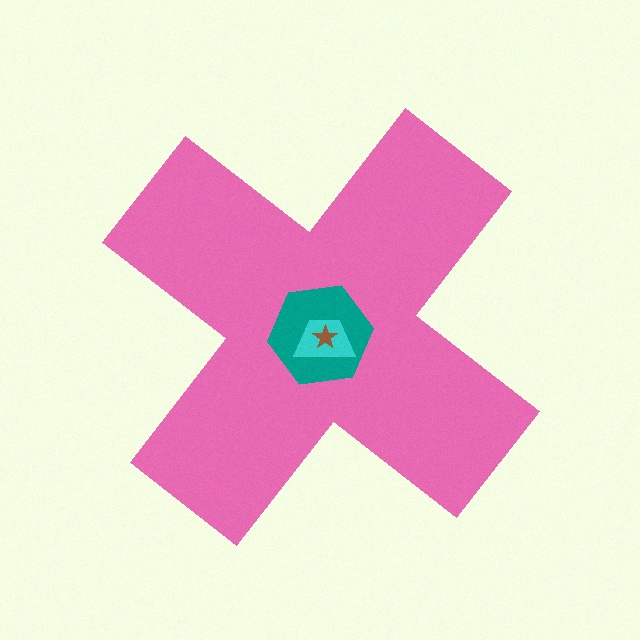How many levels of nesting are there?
4.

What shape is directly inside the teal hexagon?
The cyan trapezoid.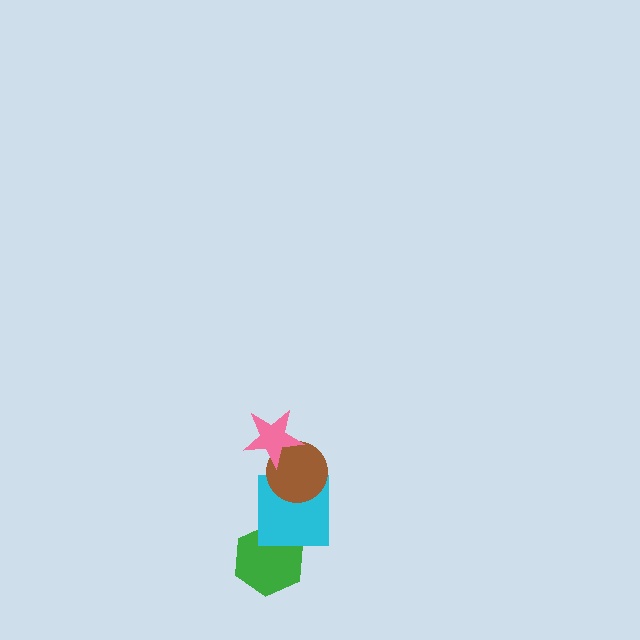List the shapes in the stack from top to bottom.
From top to bottom: the pink star, the brown circle, the cyan square, the green hexagon.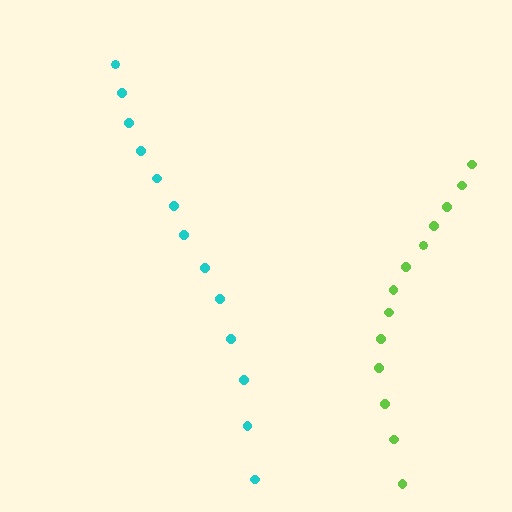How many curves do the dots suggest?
There are 2 distinct paths.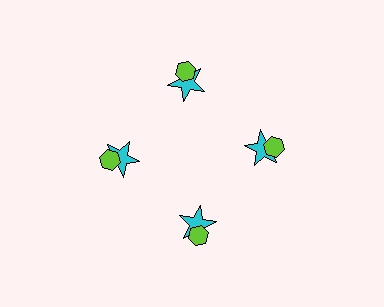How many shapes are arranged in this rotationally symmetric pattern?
There are 8 shapes, arranged in 4 groups of 2.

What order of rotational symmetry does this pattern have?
This pattern has 4-fold rotational symmetry.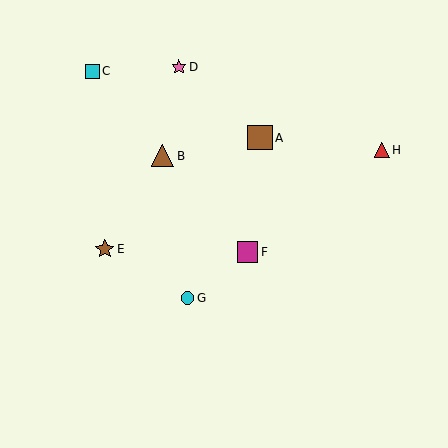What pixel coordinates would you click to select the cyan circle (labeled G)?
Click at (187, 298) to select the cyan circle G.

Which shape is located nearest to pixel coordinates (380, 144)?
The red triangle (labeled H) at (382, 150) is nearest to that location.